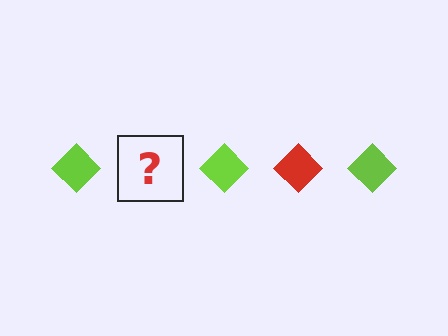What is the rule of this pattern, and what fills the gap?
The rule is that the pattern cycles through lime, red diamonds. The gap should be filled with a red diamond.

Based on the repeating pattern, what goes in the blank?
The blank should be a red diamond.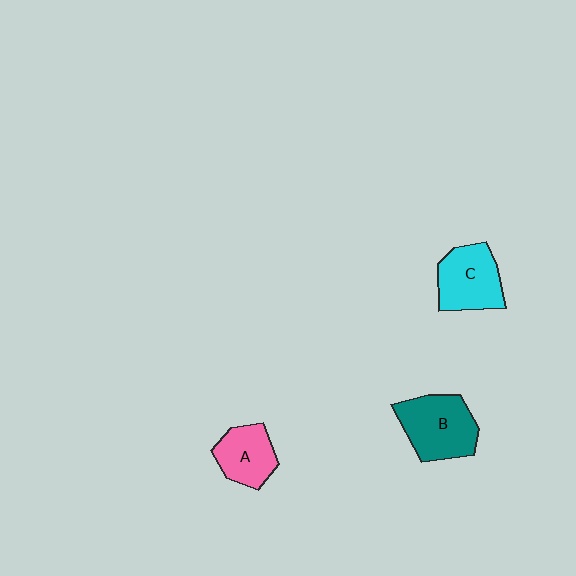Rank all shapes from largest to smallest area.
From largest to smallest: B (teal), C (cyan), A (pink).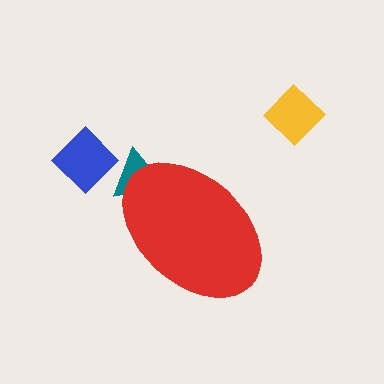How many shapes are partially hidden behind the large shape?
1 shape is partially hidden.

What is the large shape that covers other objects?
A red ellipse.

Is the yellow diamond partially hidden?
No, the yellow diamond is fully visible.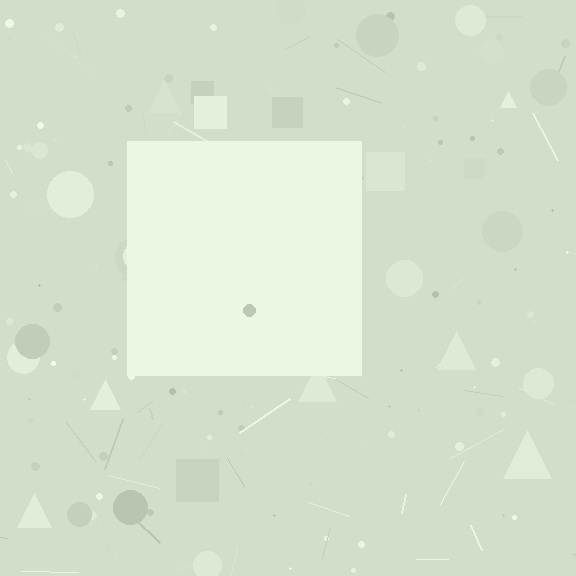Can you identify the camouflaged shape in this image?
The camouflaged shape is a square.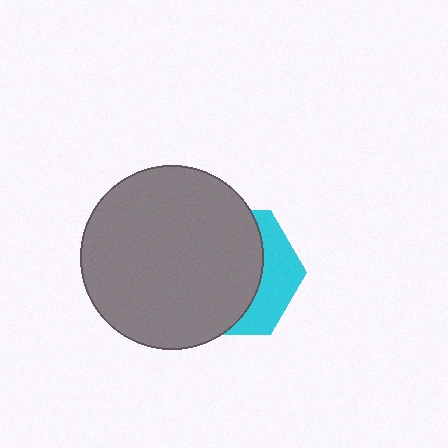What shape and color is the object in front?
The object in front is a gray circle.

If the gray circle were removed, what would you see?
You would see the complete cyan hexagon.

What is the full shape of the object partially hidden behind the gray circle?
The partially hidden object is a cyan hexagon.